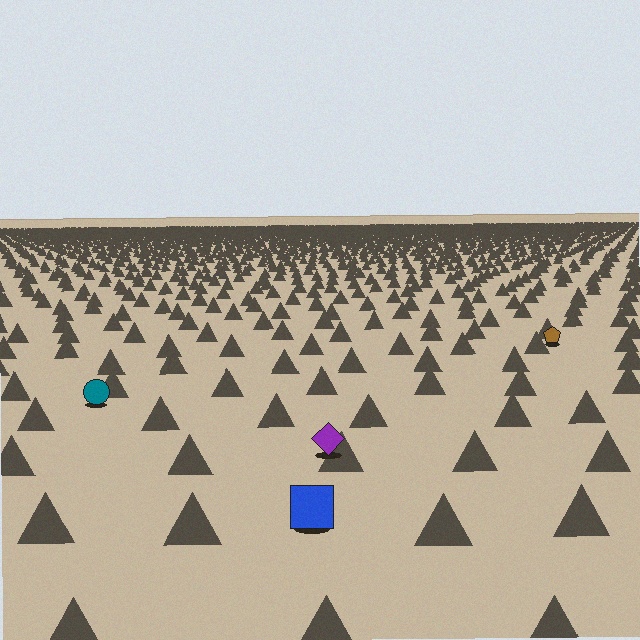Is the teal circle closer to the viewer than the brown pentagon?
Yes. The teal circle is closer — you can tell from the texture gradient: the ground texture is coarser near it.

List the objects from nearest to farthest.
From nearest to farthest: the blue square, the purple diamond, the teal circle, the brown pentagon.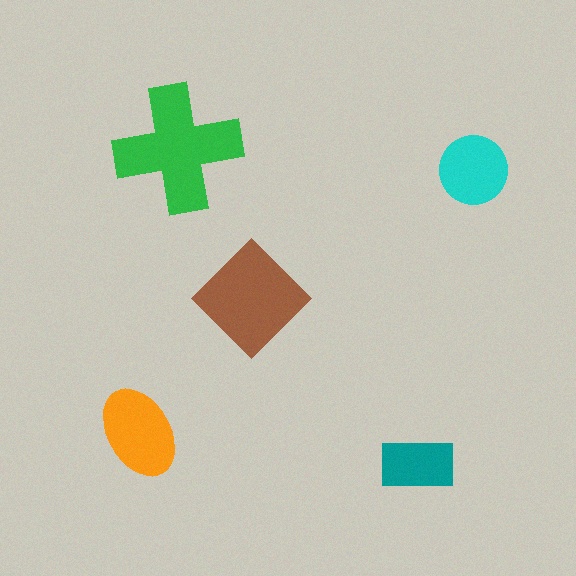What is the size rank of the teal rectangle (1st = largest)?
5th.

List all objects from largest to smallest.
The green cross, the brown diamond, the orange ellipse, the cyan circle, the teal rectangle.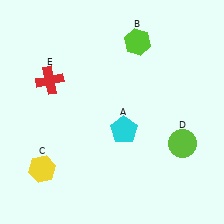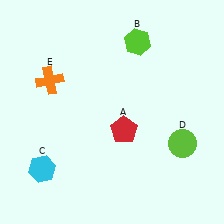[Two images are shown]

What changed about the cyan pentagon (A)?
In Image 1, A is cyan. In Image 2, it changed to red.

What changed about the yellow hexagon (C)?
In Image 1, C is yellow. In Image 2, it changed to cyan.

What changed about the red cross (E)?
In Image 1, E is red. In Image 2, it changed to orange.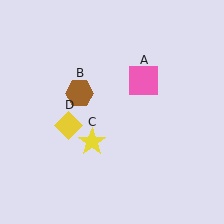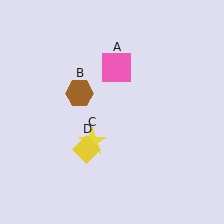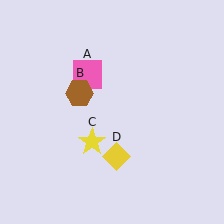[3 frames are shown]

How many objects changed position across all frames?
2 objects changed position: pink square (object A), yellow diamond (object D).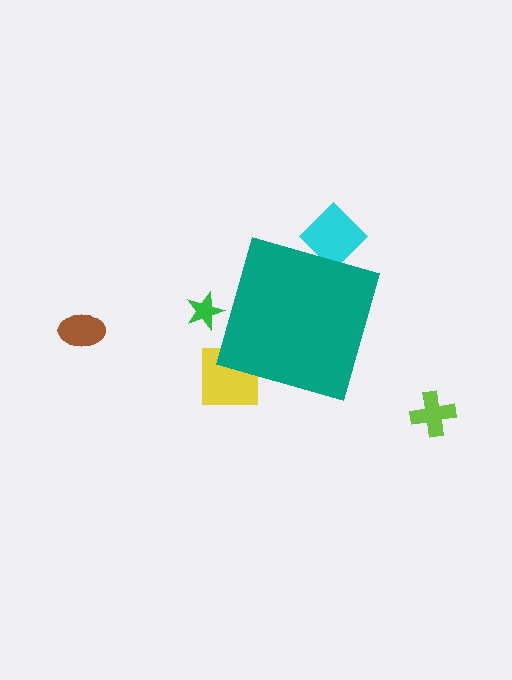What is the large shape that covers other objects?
A teal diamond.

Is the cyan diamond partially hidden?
Yes, the cyan diamond is partially hidden behind the teal diamond.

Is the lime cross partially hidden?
No, the lime cross is fully visible.